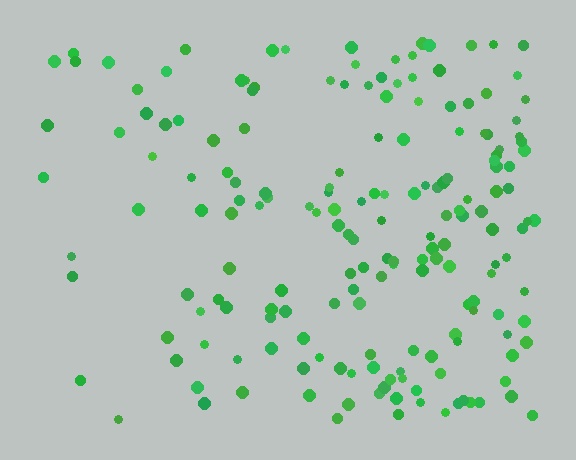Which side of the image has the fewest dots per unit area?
The left.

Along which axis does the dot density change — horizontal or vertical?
Horizontal.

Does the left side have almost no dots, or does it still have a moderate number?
Still a moderate number, just noticeably fewer than the right.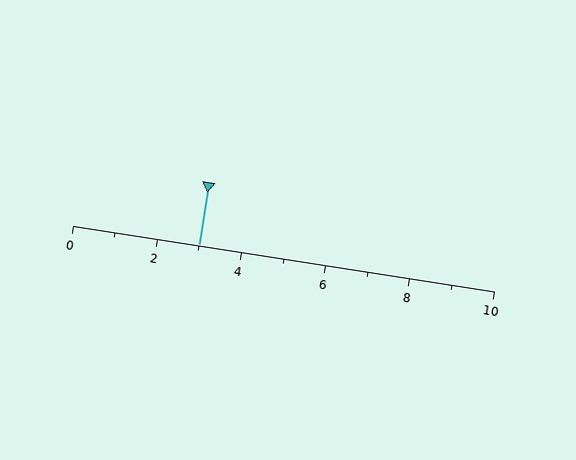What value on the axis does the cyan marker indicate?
The marker indicates approximately 3.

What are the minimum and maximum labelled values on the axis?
The axis runs from 0 to 10.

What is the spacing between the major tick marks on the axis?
The major ticks are spaced 2 apart.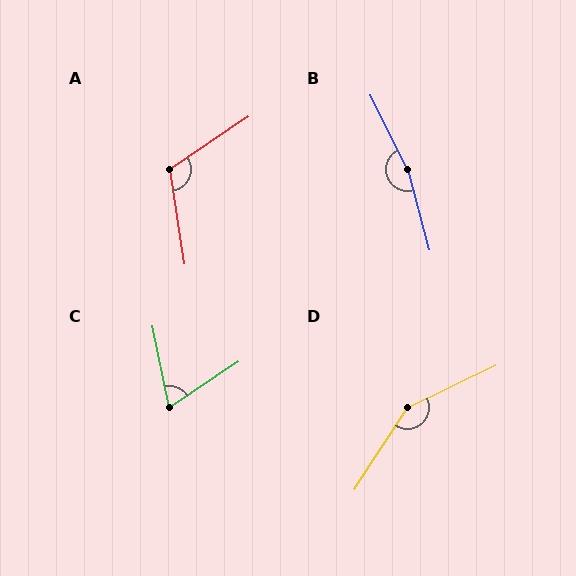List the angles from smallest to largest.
C (68°), A (115°), D (149°), B (169°).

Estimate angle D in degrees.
Approximately 149 degrees.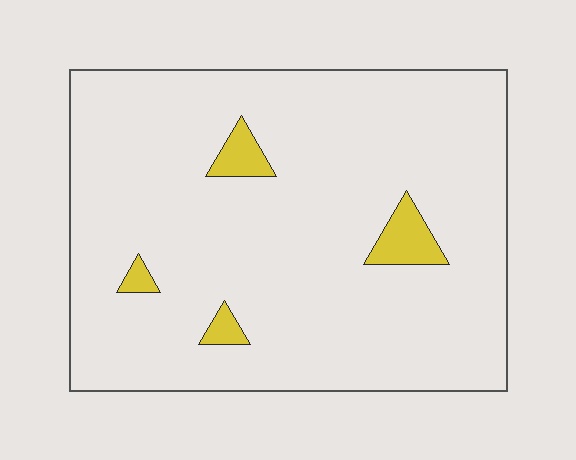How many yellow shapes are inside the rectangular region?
4.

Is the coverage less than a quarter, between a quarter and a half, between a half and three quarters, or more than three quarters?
Less than a quarter.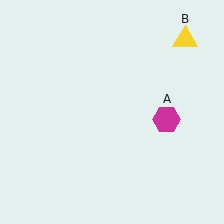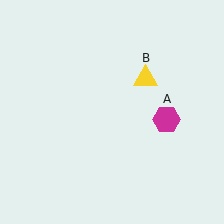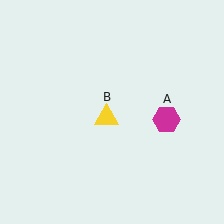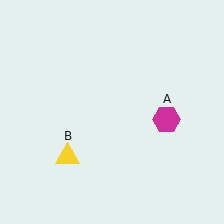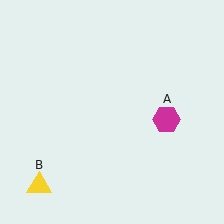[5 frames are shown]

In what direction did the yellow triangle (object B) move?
The yellow triangle (object B) moved down and to the left.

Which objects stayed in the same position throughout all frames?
Magenta hexagon (object A) remained stationary.